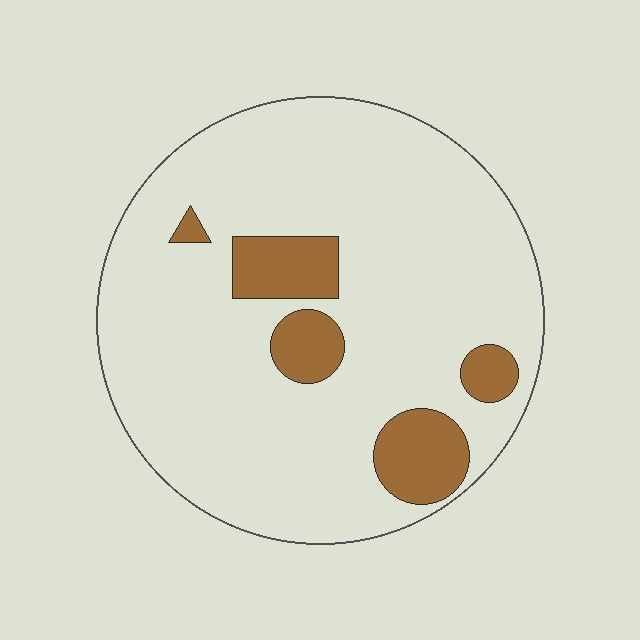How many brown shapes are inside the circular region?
5.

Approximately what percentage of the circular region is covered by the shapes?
Approximately 15%.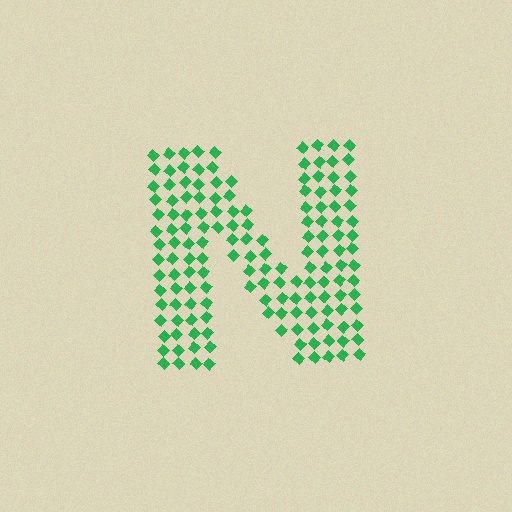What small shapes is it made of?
It is made of small diamonds.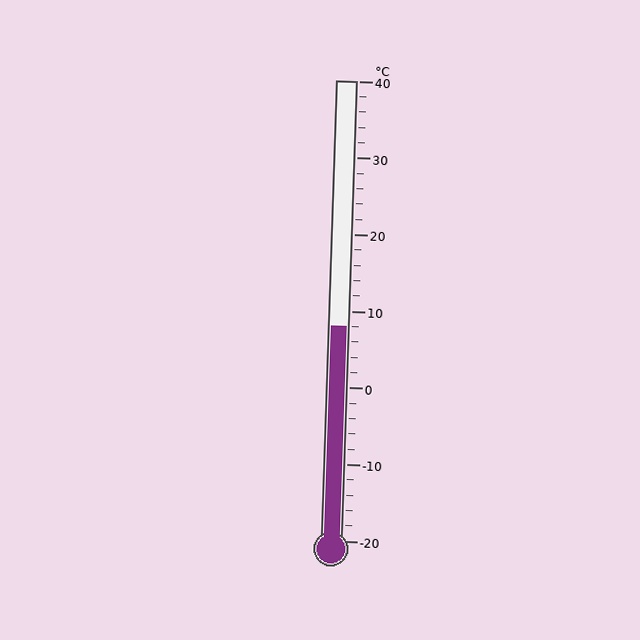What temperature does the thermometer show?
The thermometer shows approximately 8°C.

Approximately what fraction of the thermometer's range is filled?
The thermometer is filled to approximately 45% of its range.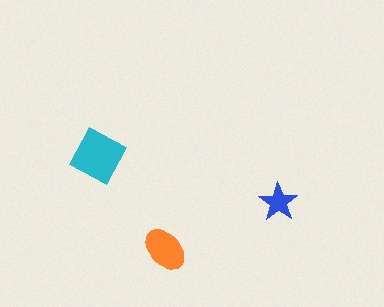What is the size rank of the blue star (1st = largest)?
3rd.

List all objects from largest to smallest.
The cyan square, the orange ellipse, the blue star.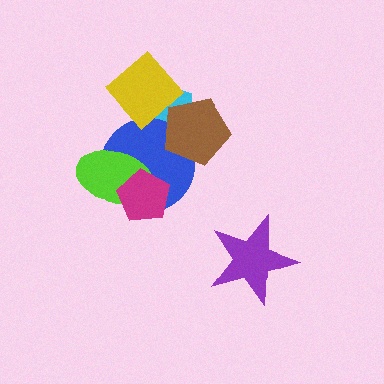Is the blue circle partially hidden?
Yes, it is partially covered by another shape.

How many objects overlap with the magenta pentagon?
2 objects overlap with the magenta pentagon.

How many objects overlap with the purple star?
0 objects overlap with the purple star.